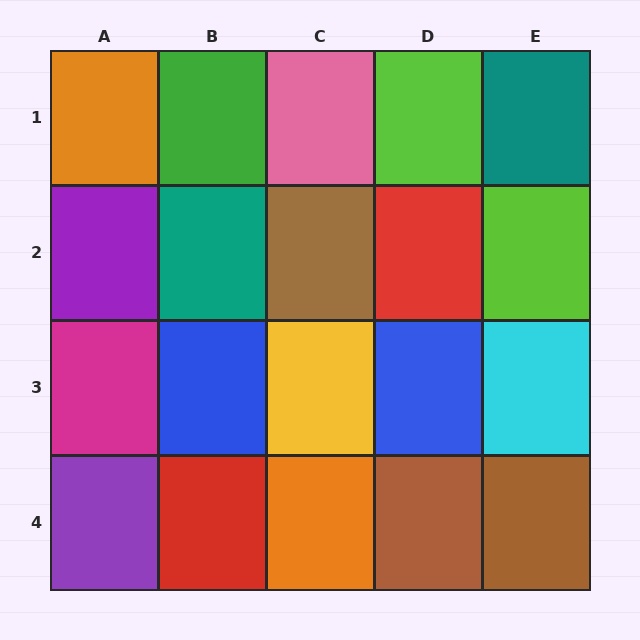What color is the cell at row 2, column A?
Purple.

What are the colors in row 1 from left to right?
Orange, green, pink, lime, teal.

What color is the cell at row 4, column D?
Brown.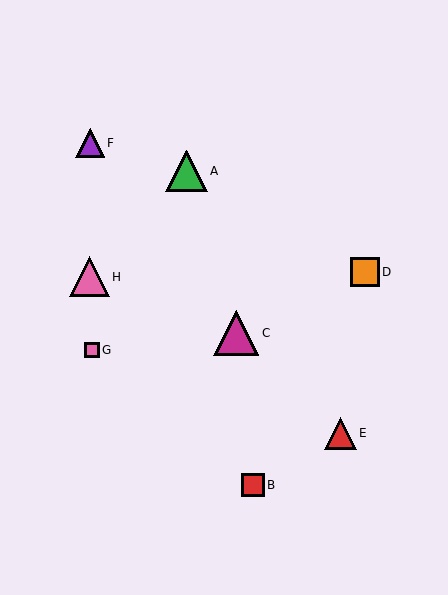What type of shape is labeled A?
Shape A is a green triangle.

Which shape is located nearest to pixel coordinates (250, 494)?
The red square (labeled B) at (253, 485) is nearest to that location.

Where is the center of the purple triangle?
The center of the purple triangle is at (90, 143).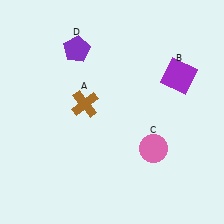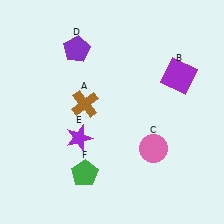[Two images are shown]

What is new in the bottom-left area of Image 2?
A purple star (E) was added in the bottom-left area of Image 2.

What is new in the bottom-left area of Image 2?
A green pentagon (F) was added in the bottom-left area of Image 2.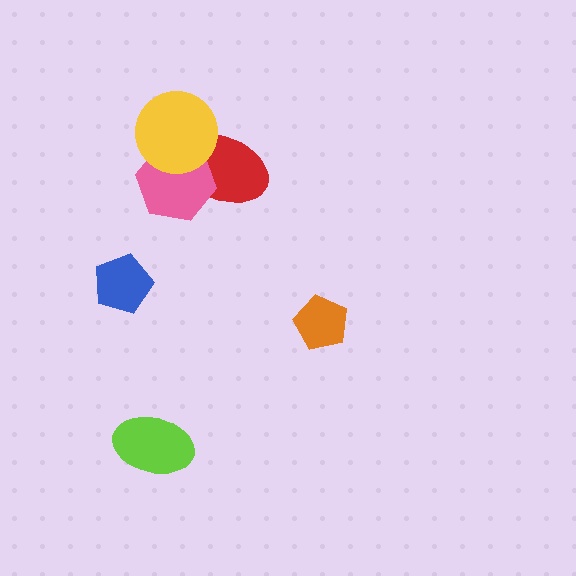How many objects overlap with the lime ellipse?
0 objects overlap with the lime ellipse.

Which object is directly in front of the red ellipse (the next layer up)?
The pink hexagon is directly in front of the red ellipse.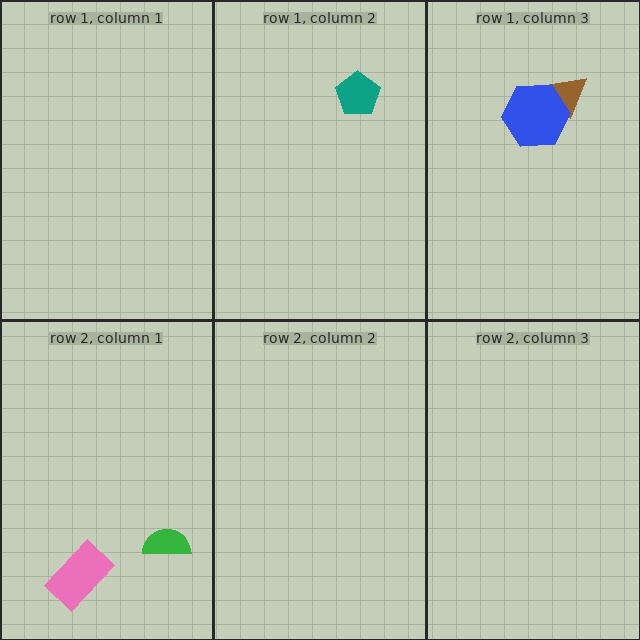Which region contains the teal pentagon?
The row 1, column 2 region.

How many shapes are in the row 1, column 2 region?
1.